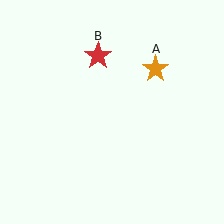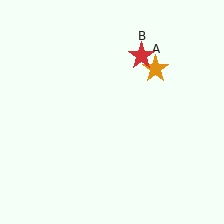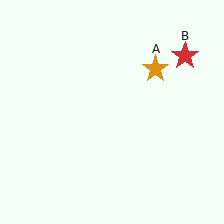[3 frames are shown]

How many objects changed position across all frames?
1 object changed position: red star (object B).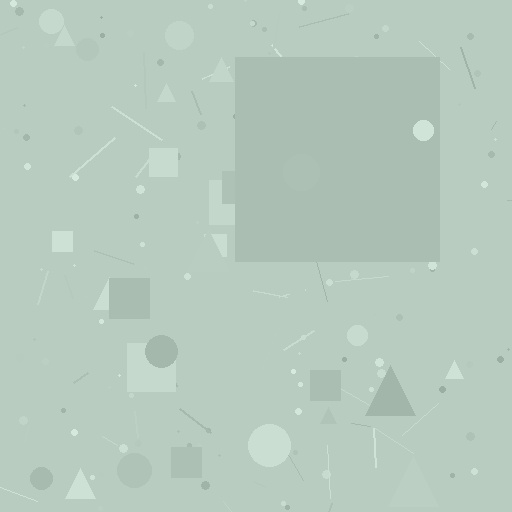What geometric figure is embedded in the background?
A square is embedded in the background.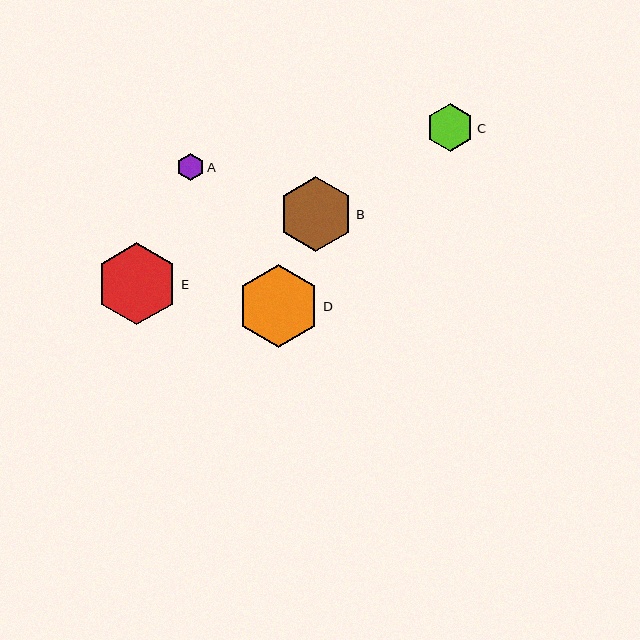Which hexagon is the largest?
Hexagon D is the largest with a size of approximately 83 pixels.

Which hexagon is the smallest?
Hexagon A is the smallest with a size of approximately 27 pixels.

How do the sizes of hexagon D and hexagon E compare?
Hexagon D and hexagon E are approximately the same size.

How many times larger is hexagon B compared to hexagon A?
Hexagon B is approximately 2.7 times the size of hexagon A.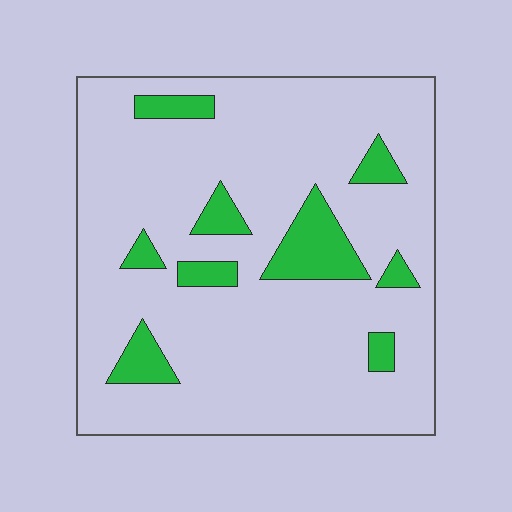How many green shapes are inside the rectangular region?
9.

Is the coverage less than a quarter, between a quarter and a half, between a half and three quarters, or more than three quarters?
Less than a quarter.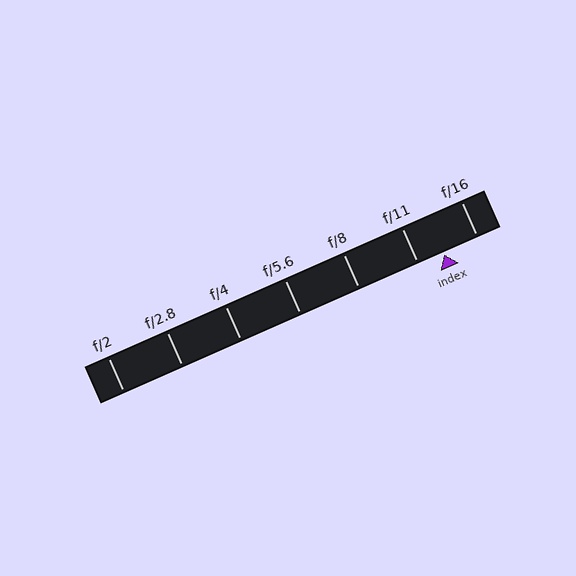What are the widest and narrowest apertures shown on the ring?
The widest aperture shown is f/2 and the narrowest is f/16.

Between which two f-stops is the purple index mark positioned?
The index mark is between f/11 and f/16.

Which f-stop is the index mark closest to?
The index mark is closest to f/11.